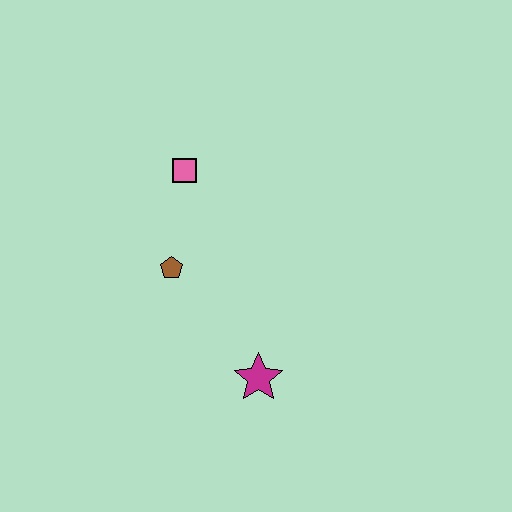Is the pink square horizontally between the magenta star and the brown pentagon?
Yes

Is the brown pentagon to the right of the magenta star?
No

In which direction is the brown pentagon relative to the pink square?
The brown pentagon is below the pink square.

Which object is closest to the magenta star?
The brown pentagon is closest to the magenta star.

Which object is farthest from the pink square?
The magenta star is farthest from the pink square.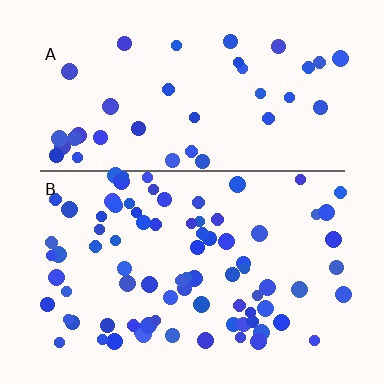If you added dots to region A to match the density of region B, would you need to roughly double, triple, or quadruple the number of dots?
Approximately double.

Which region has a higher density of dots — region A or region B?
B (the bottom).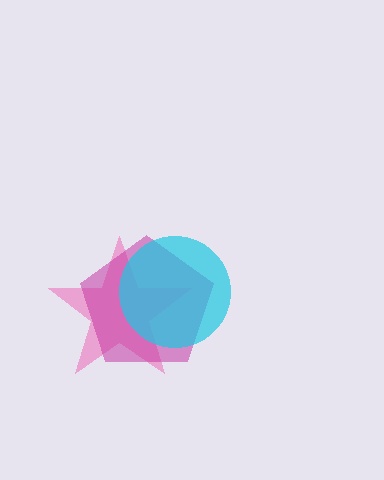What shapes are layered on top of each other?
The layered shapes are: a pink star, a magenta pentagon, a cyan circle.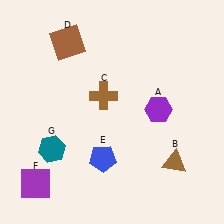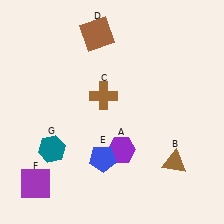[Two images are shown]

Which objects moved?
The objects that moved are: the purple hexagon (A), the brown square (D).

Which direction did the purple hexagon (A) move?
The purple hexagon (A) moved down.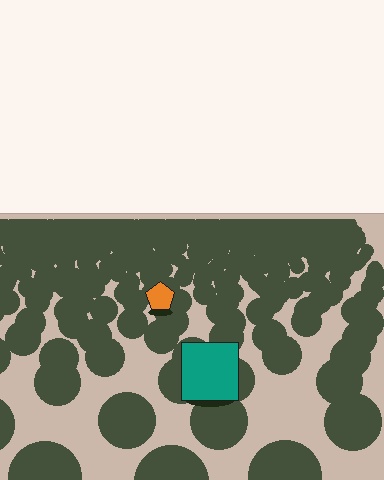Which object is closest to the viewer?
The teal square is closest. The texture marks near it are larger and more spread out.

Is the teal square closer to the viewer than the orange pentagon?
Yes. The teal square is closer — you can tell from the texture gradient: the ground texture is coarser near it.